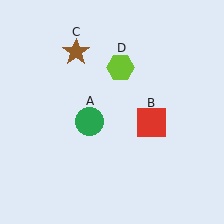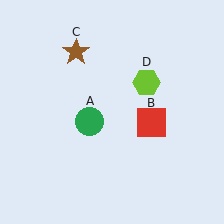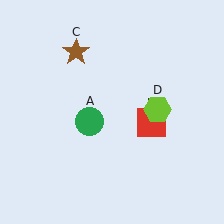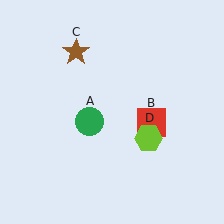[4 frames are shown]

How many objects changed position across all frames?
1 object changed position: lime hexagon (object D).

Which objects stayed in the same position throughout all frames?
Green circle (object A) and red square (object B) and brown star (object C) remained stationary.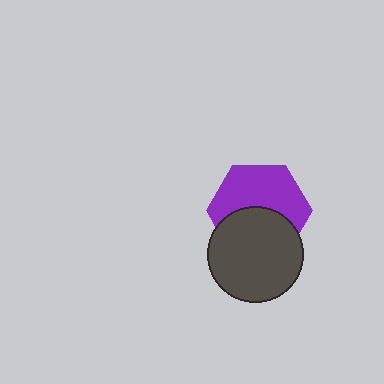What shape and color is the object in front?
The object in front is a dark gray circle.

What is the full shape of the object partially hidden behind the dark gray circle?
The partially hidden object is a purple hexagon.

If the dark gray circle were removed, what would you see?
You would see the complete purple hexagon.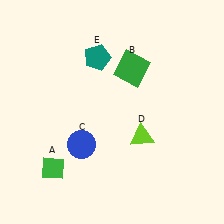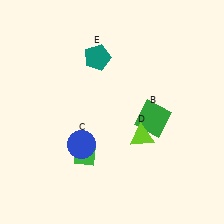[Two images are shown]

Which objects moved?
The objects that moved are: the green diamond (A), the green square (B).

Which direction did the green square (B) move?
The green square (B) moved down.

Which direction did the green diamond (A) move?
The green diamond (A) moved right.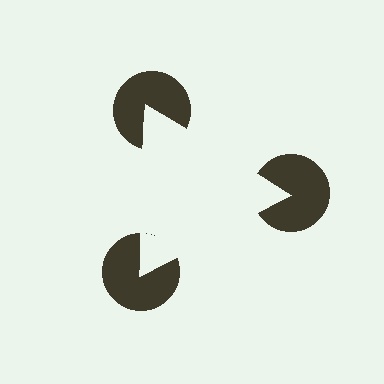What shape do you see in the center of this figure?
An illusory triangle — its edges are inferred from the aligned wedge cuts in the pac-man discs, not physically drawn.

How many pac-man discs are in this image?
There are 3 — one at each vertex of the illusory triangle.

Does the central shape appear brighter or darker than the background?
It typically appears slightly brighter than the background, even though no actual brightness change is drawn.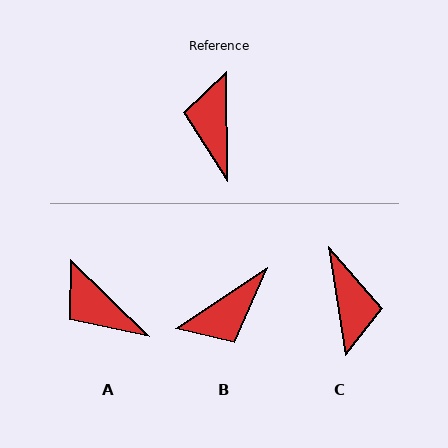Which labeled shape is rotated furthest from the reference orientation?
C, about 172 degrees away.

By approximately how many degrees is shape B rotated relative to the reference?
Approximately 123 degrees counter-clockwise.